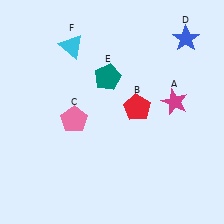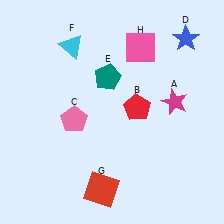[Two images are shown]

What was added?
A red square (G), a pink square (H) were added in Image 2.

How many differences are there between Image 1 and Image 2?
There are 2 differences between the two images.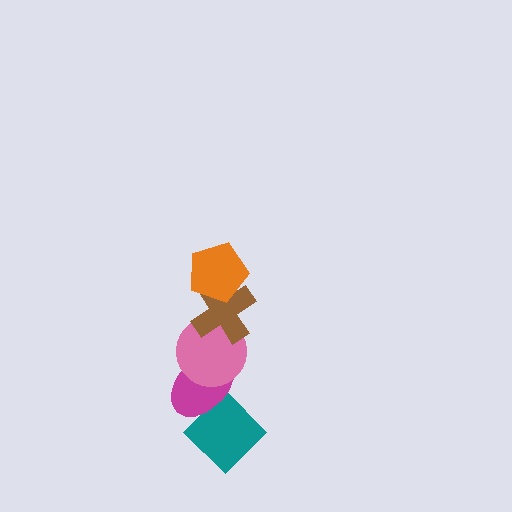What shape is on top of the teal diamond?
The magenta ellipse is on top of the teal diamond.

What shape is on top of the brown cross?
The orange pentagon is on top of the brown cross.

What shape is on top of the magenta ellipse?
The pink circle is on top of the magenta ellipse.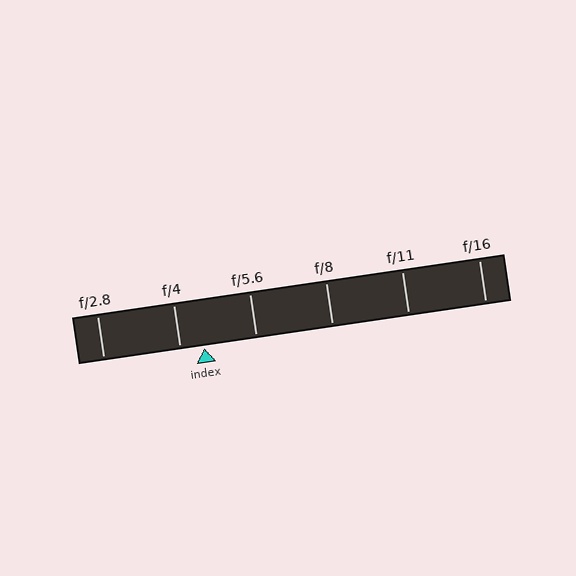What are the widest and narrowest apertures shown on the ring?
The widest aperture shown is f/2.8 and the narrowest is f/16.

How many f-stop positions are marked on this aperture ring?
There are 6 f-stop positions marked.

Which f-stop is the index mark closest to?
The index mark is closest to f/4.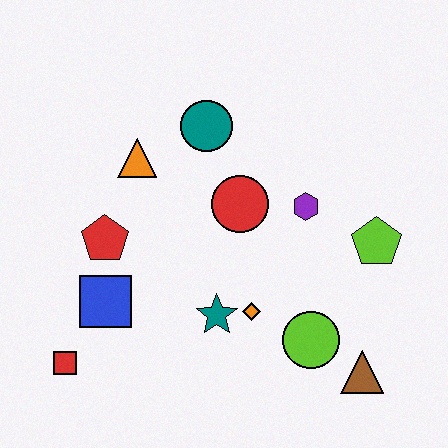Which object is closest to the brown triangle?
The lime circle is closest to the brown triangle.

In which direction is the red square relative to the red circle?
The red square is to the left of the red circle.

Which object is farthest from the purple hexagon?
The red square is farthest from the purple hexagon.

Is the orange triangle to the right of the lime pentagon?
No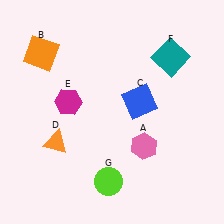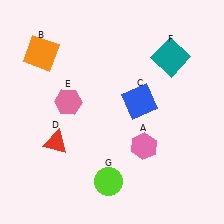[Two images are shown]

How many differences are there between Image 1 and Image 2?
There are 2 differences between the two images.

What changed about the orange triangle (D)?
In Image 1, D is orange. In Image 2, it changed to red.